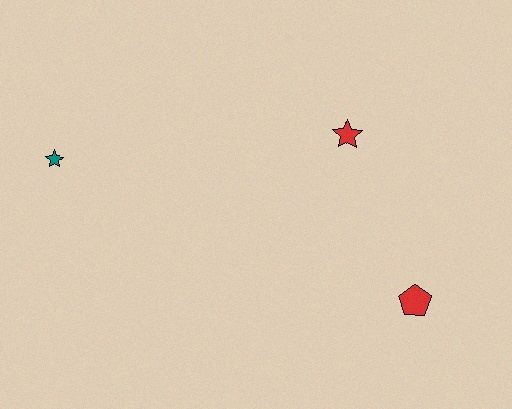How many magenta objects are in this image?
There are no magenta objects.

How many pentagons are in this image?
There is 1 pentagon.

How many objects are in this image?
There are 3 objects.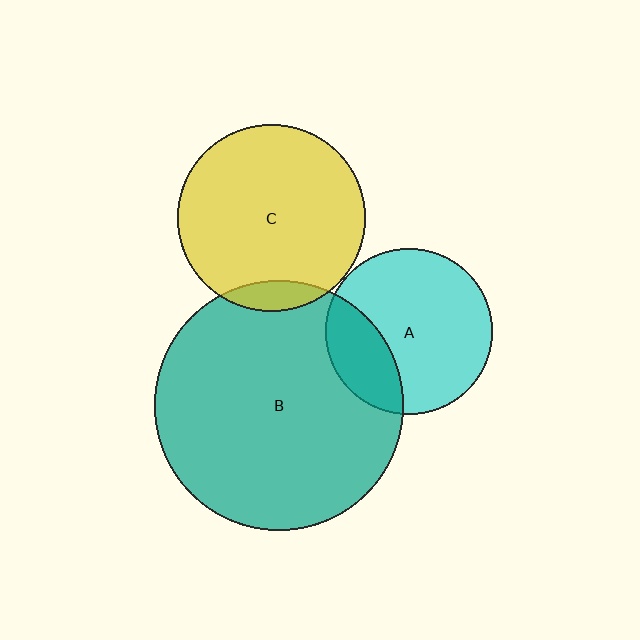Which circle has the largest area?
Circle B (teal).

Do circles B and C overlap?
Yes.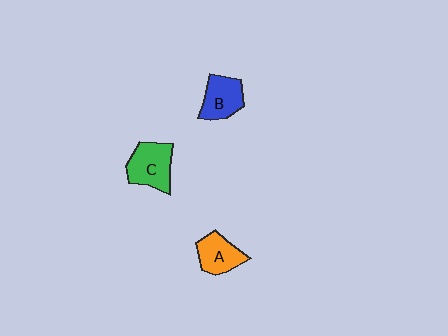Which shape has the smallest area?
Shape A (orange).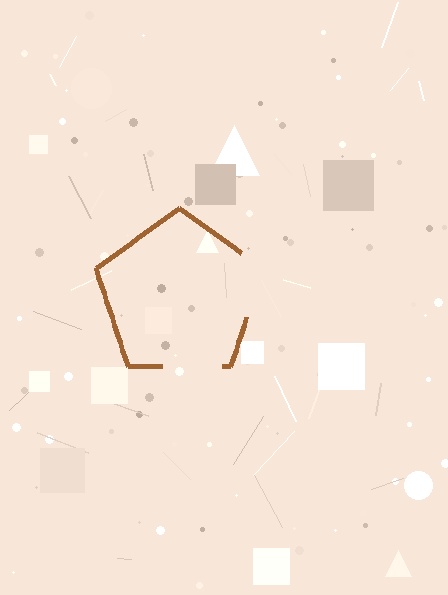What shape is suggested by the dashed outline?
The dashed outline suggests a pentagon.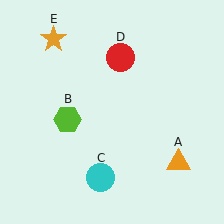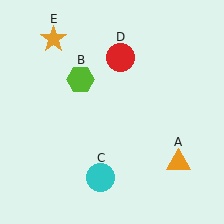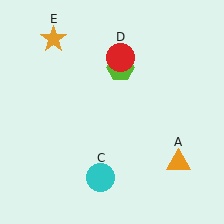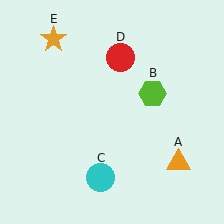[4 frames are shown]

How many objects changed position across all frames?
1 object changed position: lime hexagon (object B).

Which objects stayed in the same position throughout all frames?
Orange triangle (object A) and cyan circle (object C) and red circle (object D) and orange star (object E) remained stationary.